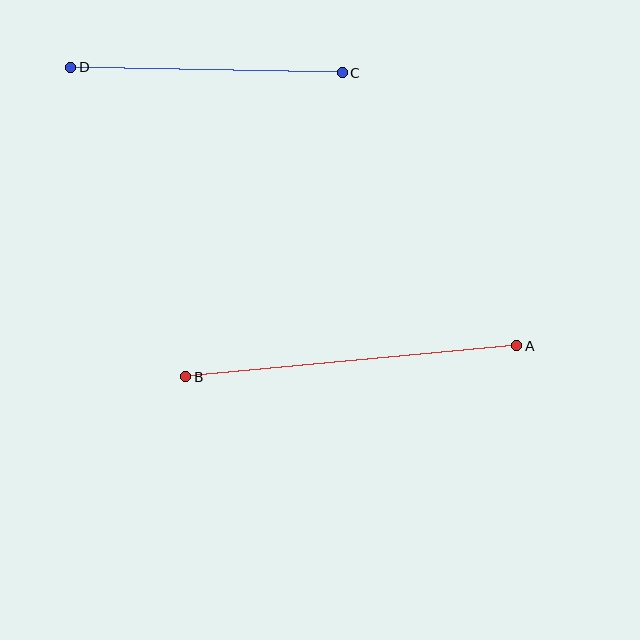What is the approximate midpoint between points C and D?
The midpoint is at approximately (207, 70) pixels.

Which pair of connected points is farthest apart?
Points A and B are farthest apart.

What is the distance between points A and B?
The distance is approximately 332 pixels.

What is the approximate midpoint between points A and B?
The midpoint is at approximately (351, 361) pixels.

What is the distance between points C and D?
The distance is approximately 272 pixels.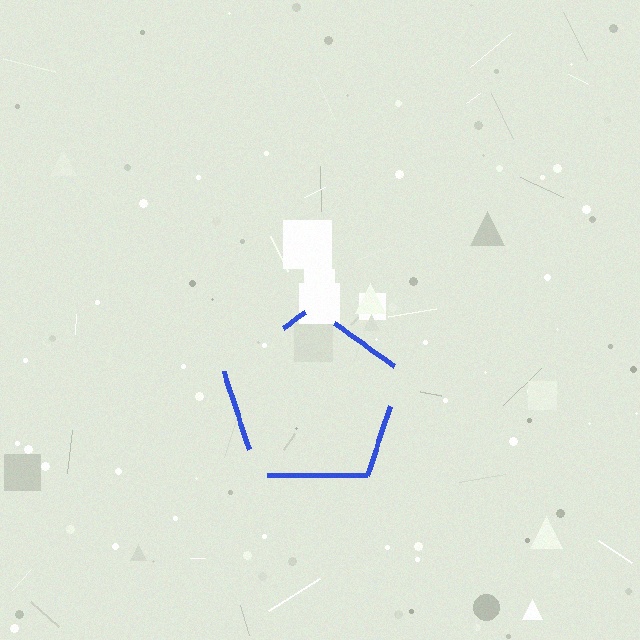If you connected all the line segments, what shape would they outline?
They would outline a pentagon.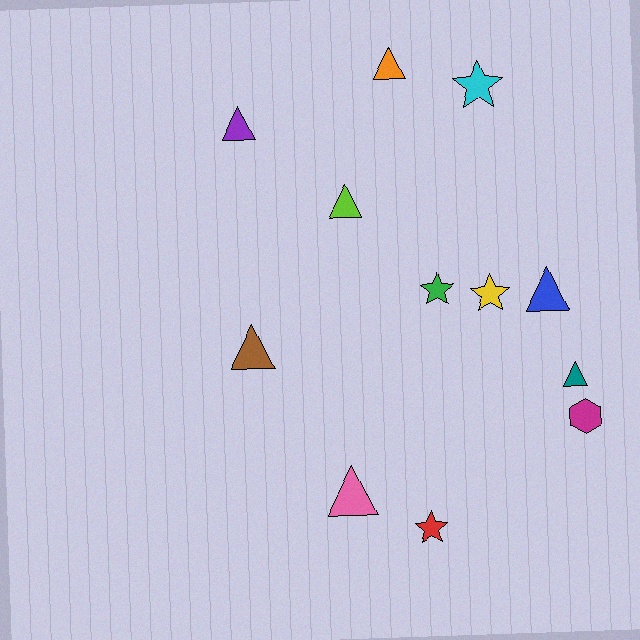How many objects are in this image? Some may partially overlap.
There are 12 objects.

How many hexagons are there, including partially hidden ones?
There is 1 hexagon.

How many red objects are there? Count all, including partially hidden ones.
There is 1 red object.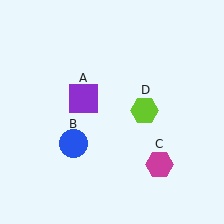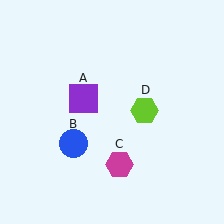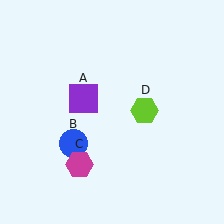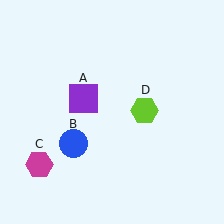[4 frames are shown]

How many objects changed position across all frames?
1 object changed position: magenta hexagon (object C).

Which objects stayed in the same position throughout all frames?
Purple square (object A) and blue circle (object B) and lime hexagon (object D) remained stationary.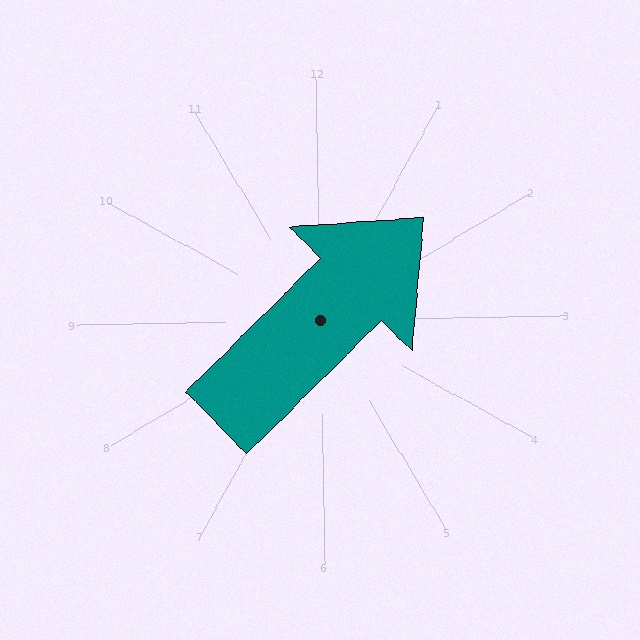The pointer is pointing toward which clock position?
Roughly 2 o'clock.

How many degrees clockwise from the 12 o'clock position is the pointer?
Approximately 46 degrees.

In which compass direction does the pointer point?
Northeast.